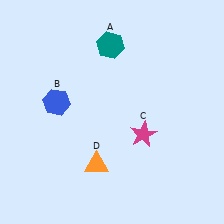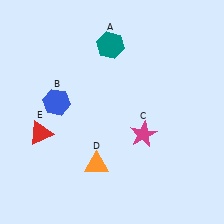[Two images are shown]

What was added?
A red triangle (E) was added in Image 2.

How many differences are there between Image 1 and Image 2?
There is 1 difference between the two images.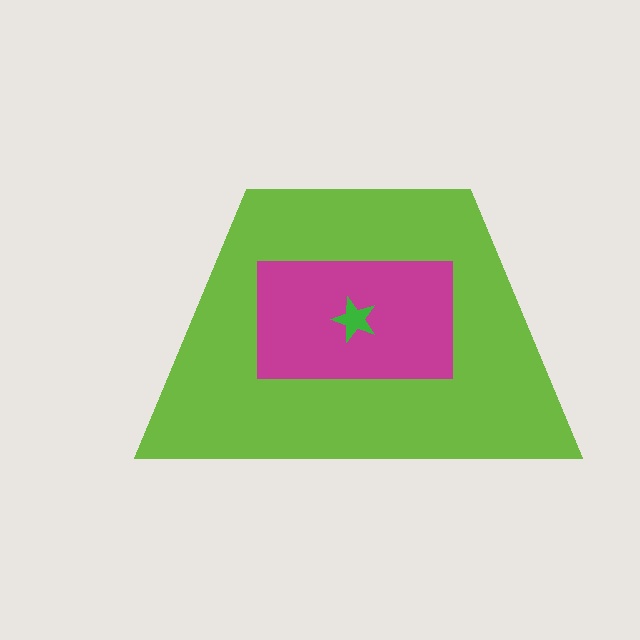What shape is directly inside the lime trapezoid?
The magenta rectangle.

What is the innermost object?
The green star.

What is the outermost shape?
The lime trapezoid.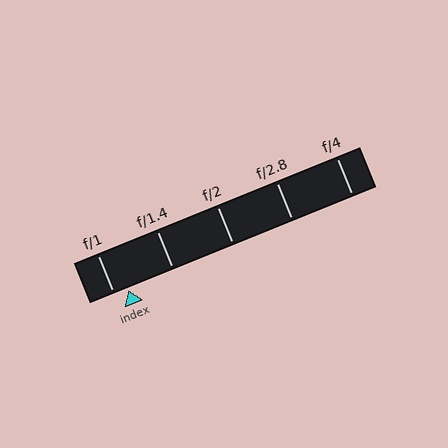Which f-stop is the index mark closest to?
The index mark is closest to f/1.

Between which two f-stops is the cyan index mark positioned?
The index mark is between f/1 and f/1.4.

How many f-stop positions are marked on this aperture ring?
There are 5 f-stop positions marked.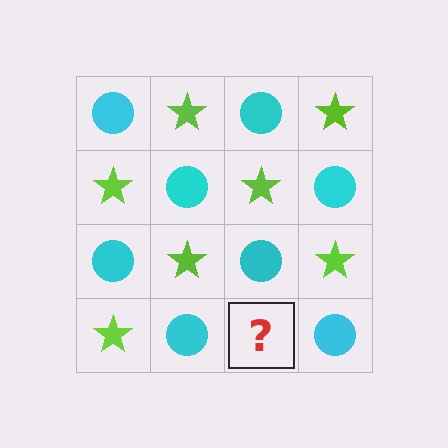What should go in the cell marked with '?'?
The missing cell should contain a lime star.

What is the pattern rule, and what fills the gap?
The rule is that it alternates cyan circle and lime star in a checkerboard pattern. The gap should be filled with a lime star.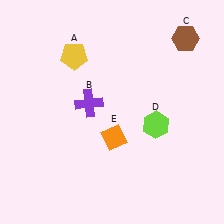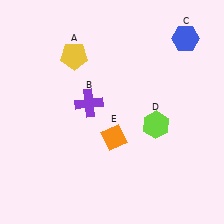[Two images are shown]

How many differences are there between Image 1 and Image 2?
There is 1 difference between the two images.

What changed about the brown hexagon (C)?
In Image 1, C is brown. In Image 2, it changed to blue.